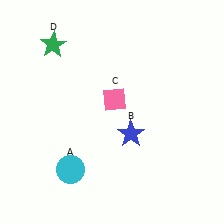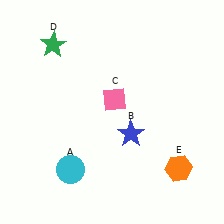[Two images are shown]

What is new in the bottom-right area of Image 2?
An orange hexagon (E) was added in the bottom-right area of Image 2.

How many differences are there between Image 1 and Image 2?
There is 1 difference between the two images.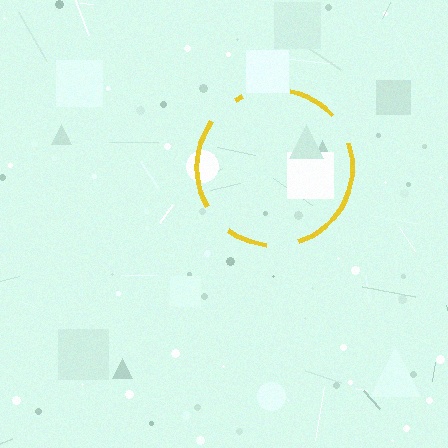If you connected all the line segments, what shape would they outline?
They would outline a circle.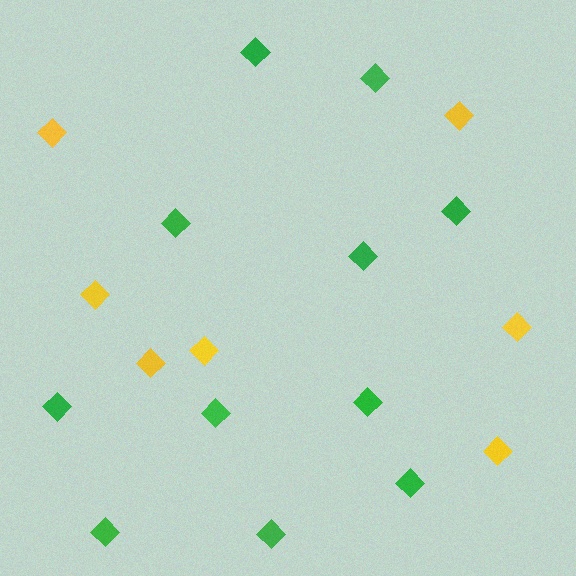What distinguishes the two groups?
There are 2 groups: one group of green diamonds (11) and one group of yellow diamonds (7).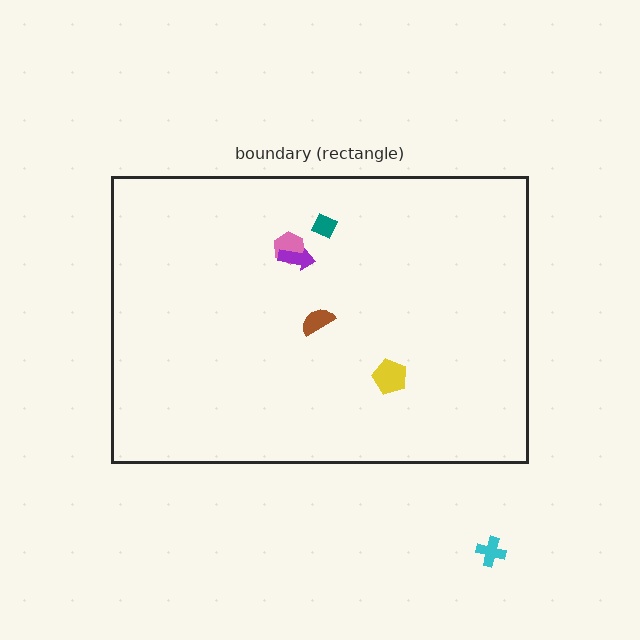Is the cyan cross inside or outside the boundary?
Outside.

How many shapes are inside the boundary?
5 inside, 1 outside.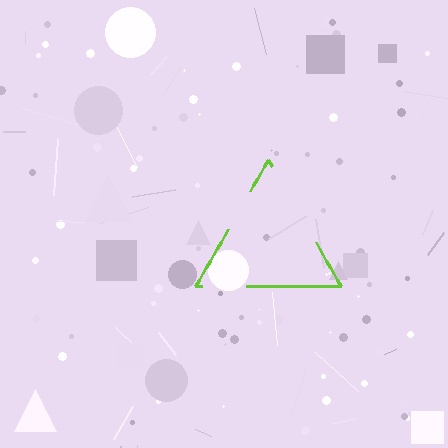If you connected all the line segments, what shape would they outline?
They would outline a triangle.